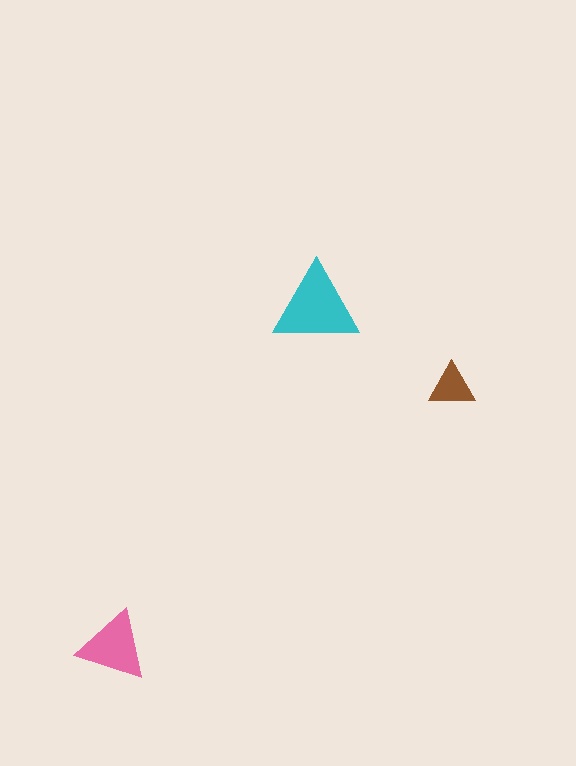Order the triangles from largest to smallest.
the cyan one, the pink one, the brown one.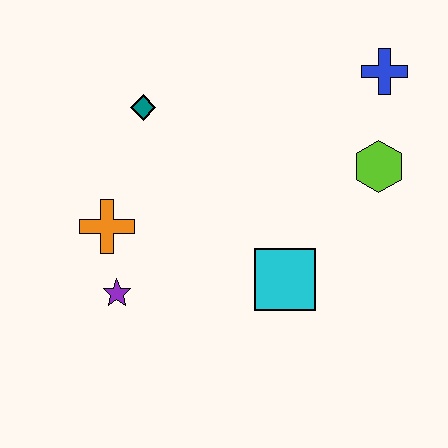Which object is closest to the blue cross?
The lime hexagon is closest to the blue cross.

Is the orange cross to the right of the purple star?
No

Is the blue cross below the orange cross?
No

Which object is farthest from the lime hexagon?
The purple star is farthest from the lime hexagon.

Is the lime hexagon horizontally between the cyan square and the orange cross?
No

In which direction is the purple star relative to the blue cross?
The purple star is to the left of the blue cross.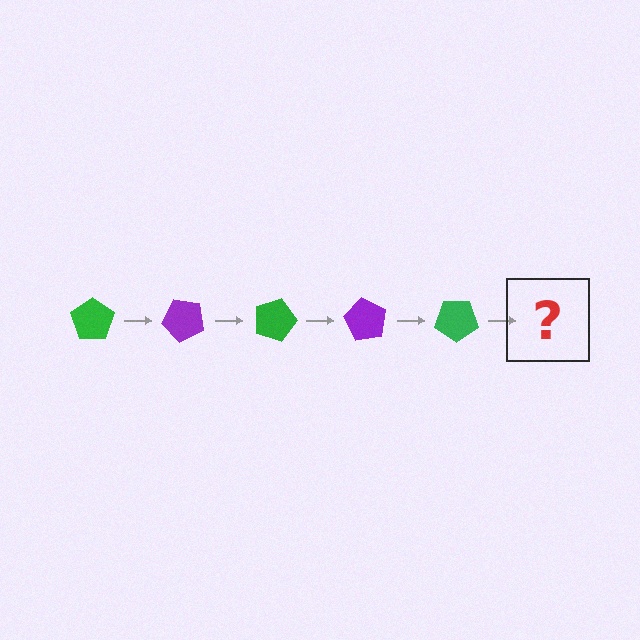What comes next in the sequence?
The next element should be a purple pentagon, rotated 225 degrees from the start.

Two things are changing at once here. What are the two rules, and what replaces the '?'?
The two rules are that it rotates 45 degrees each step and the color cycles through green and purple. The '?' should be a purple pentagon, rotated 225 degrees from the start.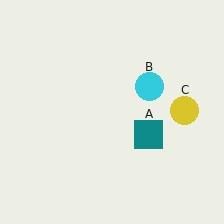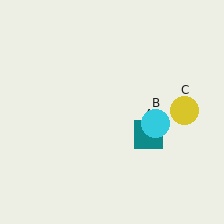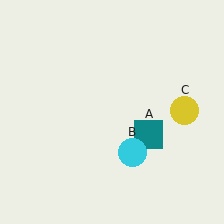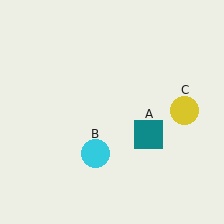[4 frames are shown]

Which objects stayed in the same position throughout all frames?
Teal square (object A) and yellow circle (object C) remained stationary.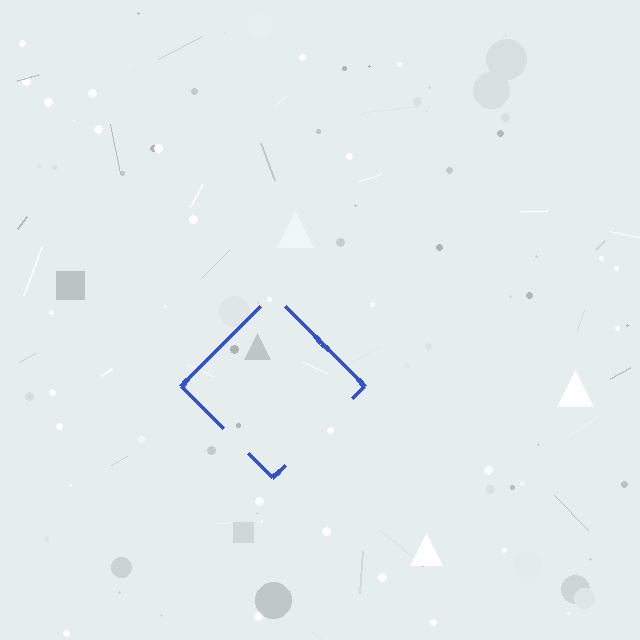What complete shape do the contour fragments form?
The contour fragments form a diamond.